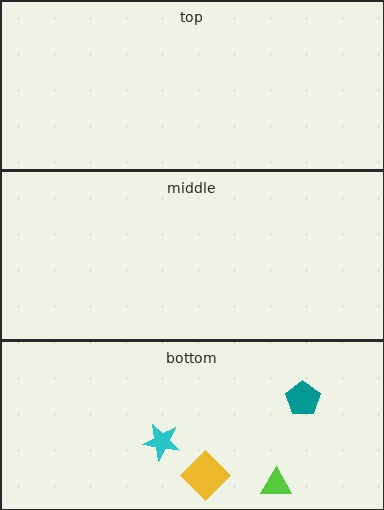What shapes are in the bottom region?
The cyan star, the lime triangle, the teal pentagon, the yellow diamond.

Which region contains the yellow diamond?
The bottom region.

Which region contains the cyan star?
The bottom region.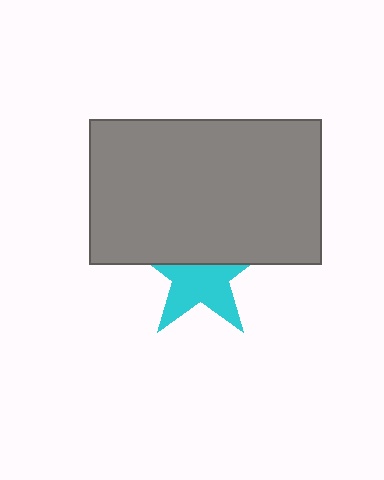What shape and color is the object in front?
The object in front is a gray rectangle.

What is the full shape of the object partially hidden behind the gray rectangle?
The partially hidden object is a cyan star.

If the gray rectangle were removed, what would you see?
You would see the complete cyan star.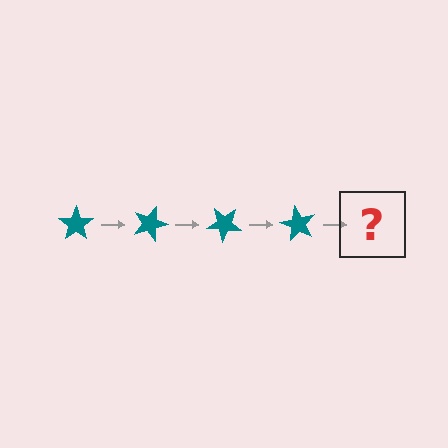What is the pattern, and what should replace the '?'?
The pattern is that the star rotates 20 degrees each step. The '?' should be a teal star rotated 80 degrees.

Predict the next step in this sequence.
The next step is a teal star rotated 80 degrees.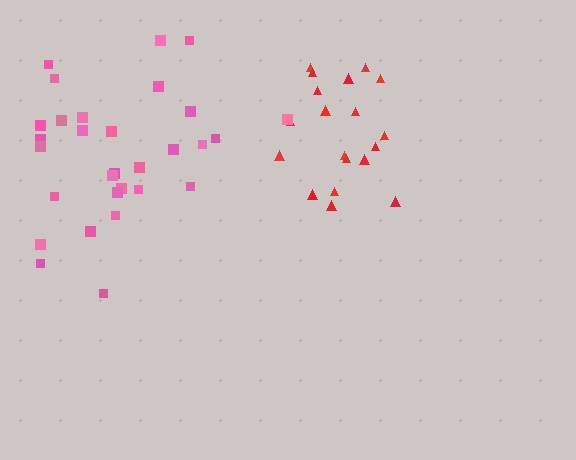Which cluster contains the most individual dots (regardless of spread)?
Pink (30).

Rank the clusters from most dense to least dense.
red, pink.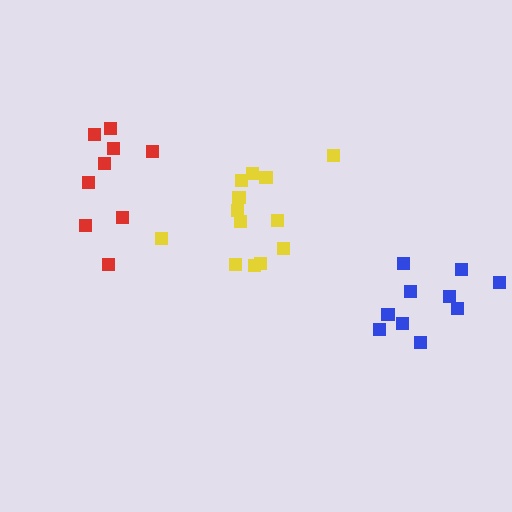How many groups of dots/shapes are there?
There are 3 groups.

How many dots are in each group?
Group 1: 10 dots, Group 2: 13 dots, Group 3: 9 dots (32 total).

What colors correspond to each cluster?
The clusters are colored: blue, yellow, red.